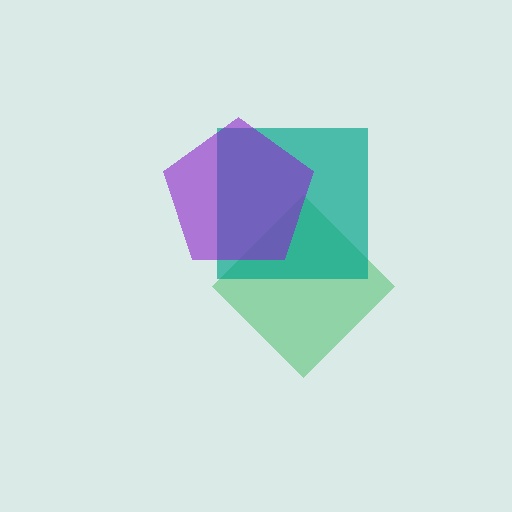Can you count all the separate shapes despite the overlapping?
Yes, there are 3 separate shapes.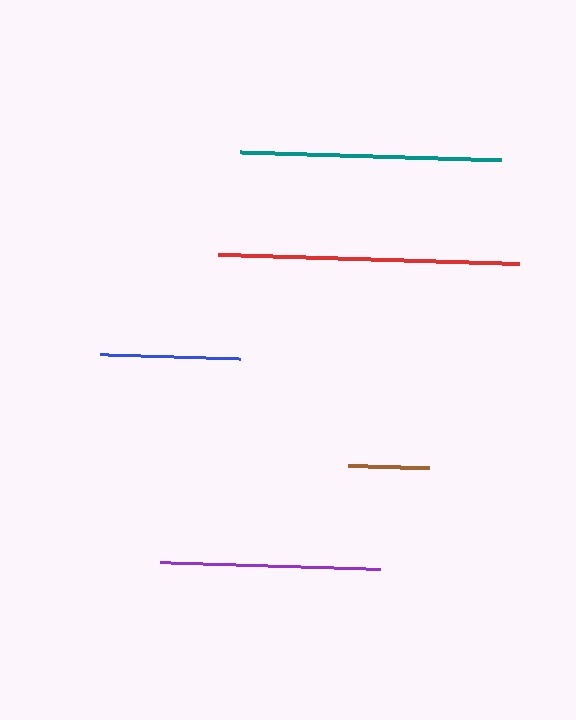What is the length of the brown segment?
The brown segment is approximately 81 pixels long.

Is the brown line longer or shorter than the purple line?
The purple line is longer than the brown line.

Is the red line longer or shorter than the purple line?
The red line is longer than the purple line.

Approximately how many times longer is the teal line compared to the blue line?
The teal line is approximately 1.9 times the length of the blue line.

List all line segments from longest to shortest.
From longest to shortest: red, teal, purple, blue, brown.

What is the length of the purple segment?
The purple segment is approximately 221 pixels long.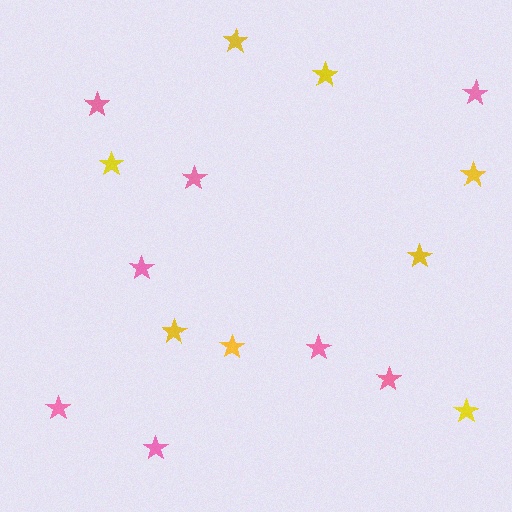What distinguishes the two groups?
There are 2 groups: one group of pink stars (8) and one group of yellow stars (8).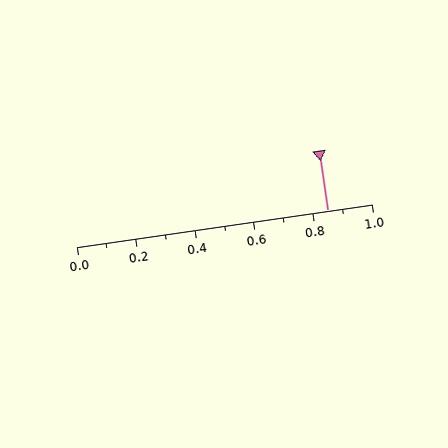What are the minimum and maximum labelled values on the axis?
The axis runs from 0.0 to 1.0.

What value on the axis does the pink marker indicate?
The marker indicates approximately 0.85.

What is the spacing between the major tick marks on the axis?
The major ticks are spaced 0.2 apart.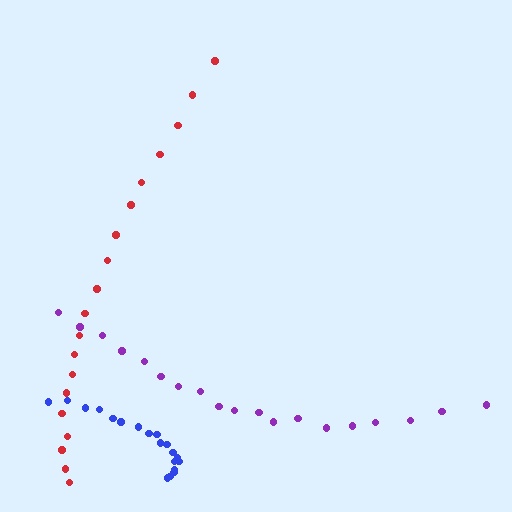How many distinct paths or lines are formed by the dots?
There are 3 distinct paths.